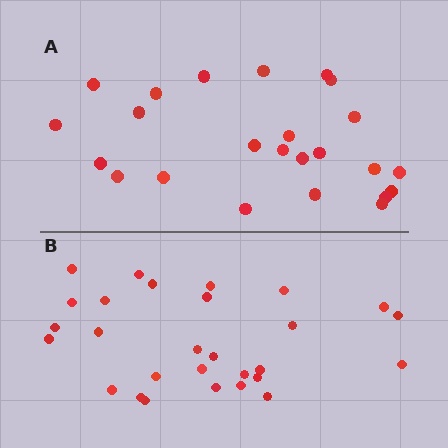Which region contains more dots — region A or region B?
Region B (the bottom region) has more dots.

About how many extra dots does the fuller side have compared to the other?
Region B has about 4 more dots than region A.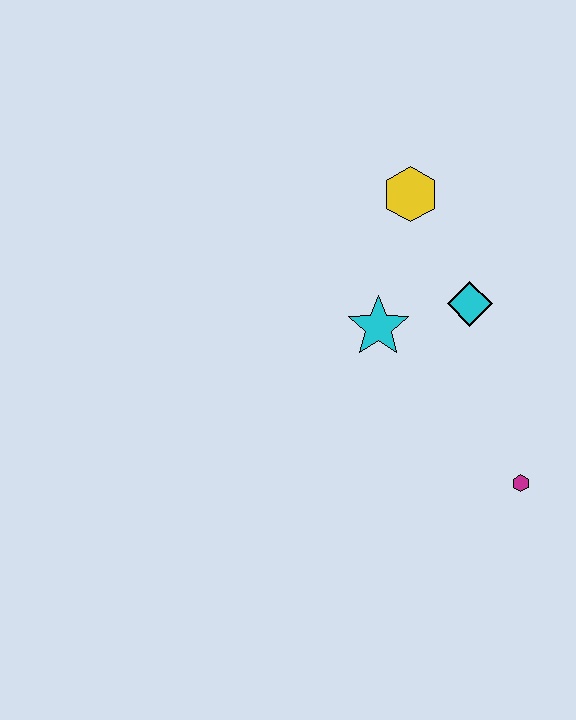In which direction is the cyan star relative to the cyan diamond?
The cyan star is to the left of the cyan diamond.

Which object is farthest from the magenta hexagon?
The yellow hexagon is farthest from the magenta hexagon.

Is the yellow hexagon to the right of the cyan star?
Yes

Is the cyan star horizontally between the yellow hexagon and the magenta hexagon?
No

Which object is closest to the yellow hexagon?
The cyan diamond is closest to the yellow hexagon.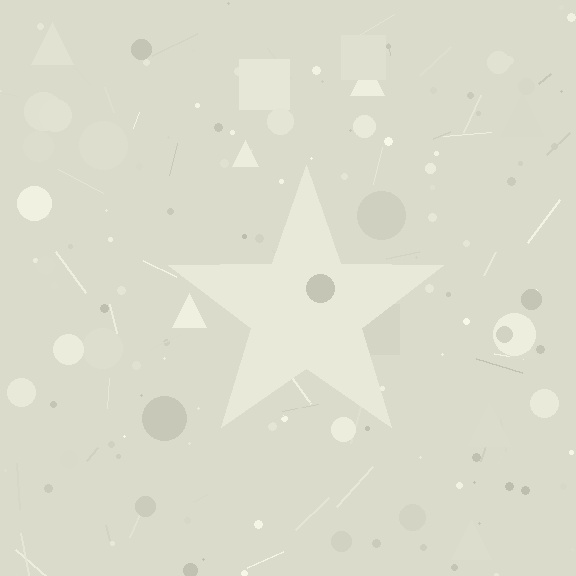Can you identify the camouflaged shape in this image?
The camouflaged shape is a star.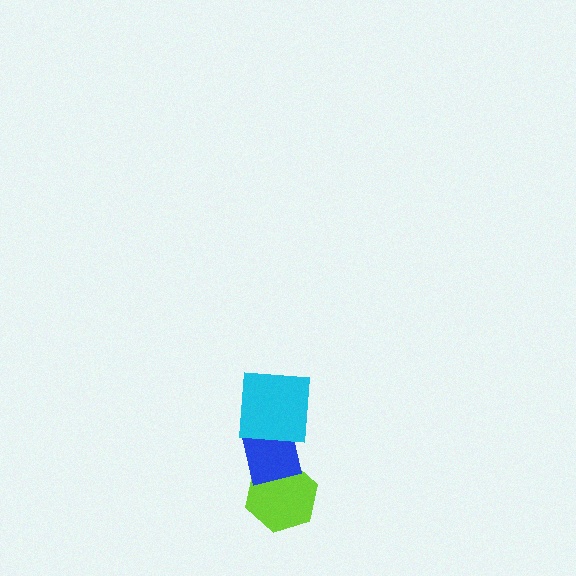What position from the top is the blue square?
The blue square is 2nd from the top.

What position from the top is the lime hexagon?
The lime hexagon is 3rd from the top.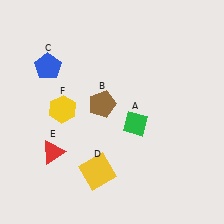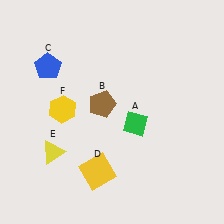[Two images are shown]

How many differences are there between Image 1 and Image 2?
There is 1 difference between the two images.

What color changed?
The triangle (E) changed from red in Image 1 to yellow in Image 2.